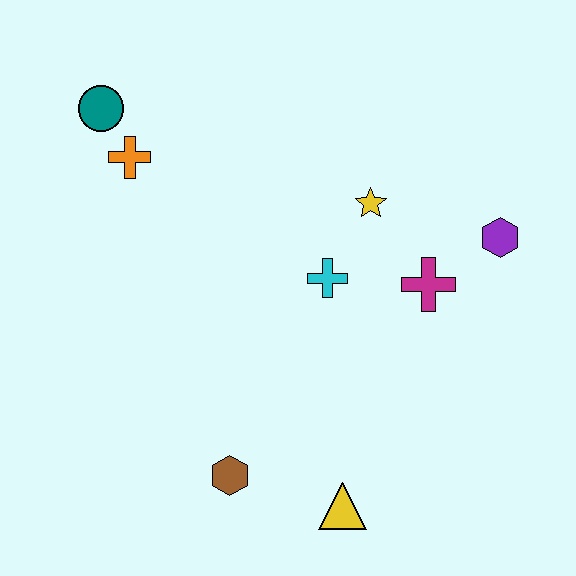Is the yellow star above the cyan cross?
Yes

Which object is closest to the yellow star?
The cyan cross is closest to the yellow star.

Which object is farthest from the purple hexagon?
The teal circle is farthest from the purple hexagon.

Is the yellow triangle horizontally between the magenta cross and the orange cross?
Yes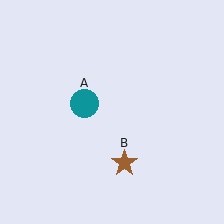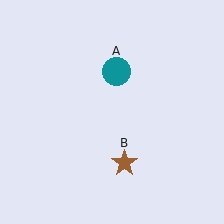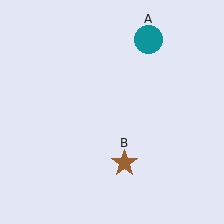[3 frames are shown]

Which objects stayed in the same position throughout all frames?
Brown star (object B) remained stationary.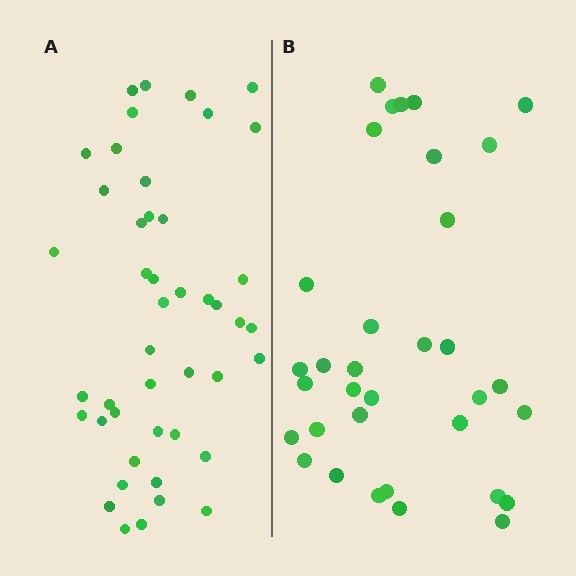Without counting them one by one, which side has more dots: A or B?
Region A (the left region) has more dots.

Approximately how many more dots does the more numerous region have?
Region A has roughly 12 or so more dots than region B.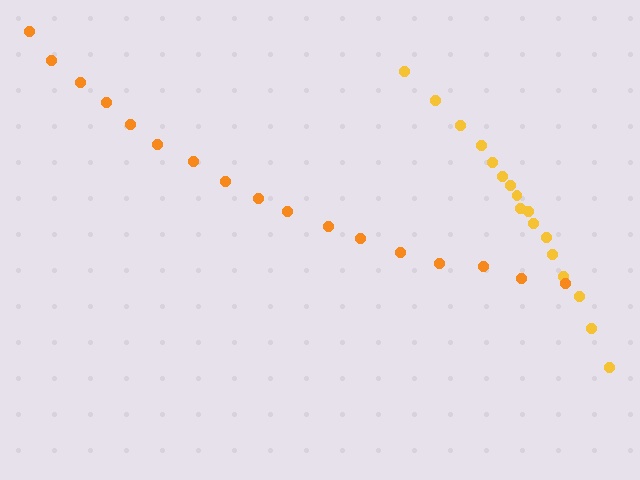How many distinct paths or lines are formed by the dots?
There are 2 distinct paths.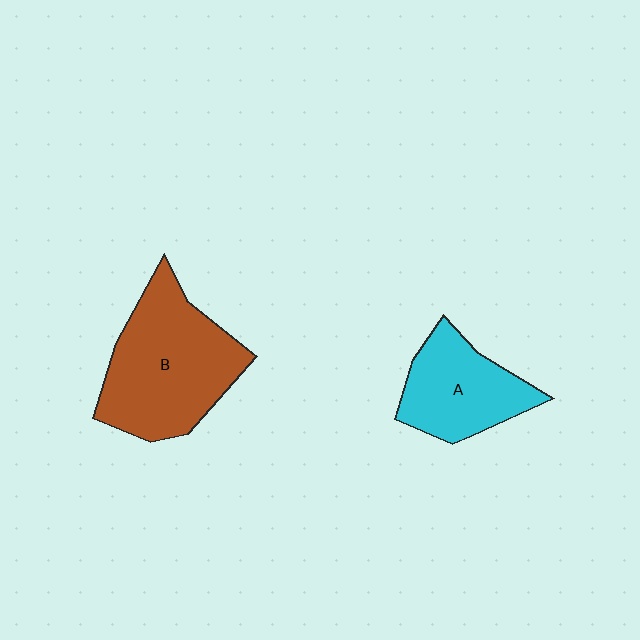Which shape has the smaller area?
Shape A (cyan).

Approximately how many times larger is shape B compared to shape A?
Approximately 1.6 times.